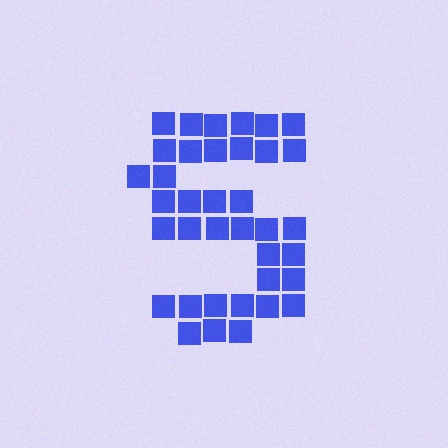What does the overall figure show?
The overall figure shows the letter S.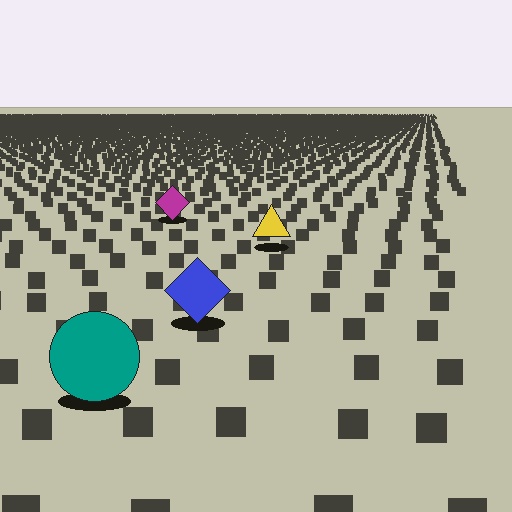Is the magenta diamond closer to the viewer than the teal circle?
No. The teal circle is closer — you can tell from the texture gradient: the ground texture is coarser near it.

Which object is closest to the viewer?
The teal circle is closest. The texture marks near it are larger and more spread out.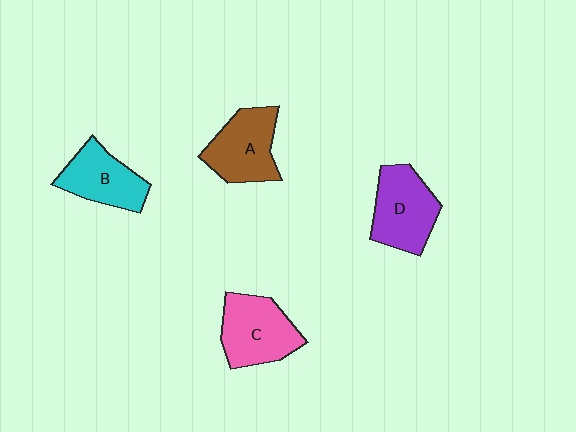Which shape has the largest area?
Shape C (pink).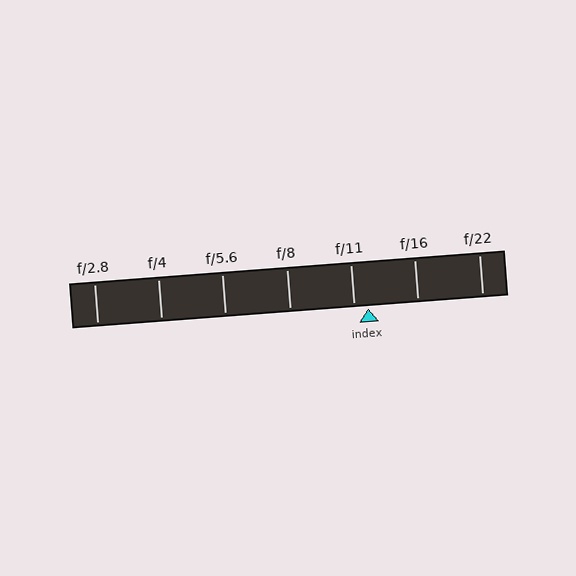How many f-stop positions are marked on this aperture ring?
There are 7 f-stop positions marked.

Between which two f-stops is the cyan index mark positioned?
The index mark is between f/11 and f/16.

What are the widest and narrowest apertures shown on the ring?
The widest aperture shown is f/2.8 and the narrowest is f/22.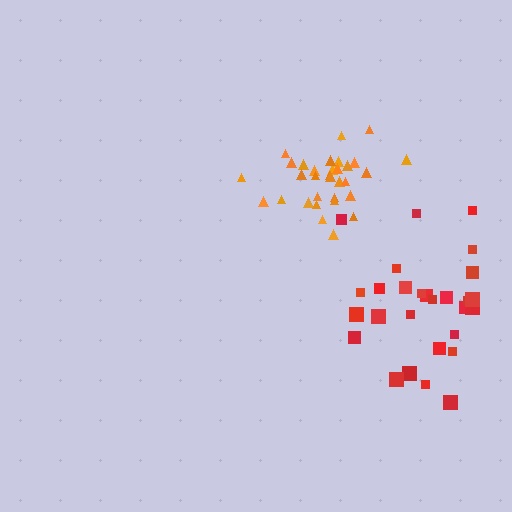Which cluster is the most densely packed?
Orange.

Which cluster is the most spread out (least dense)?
Red.